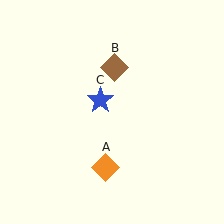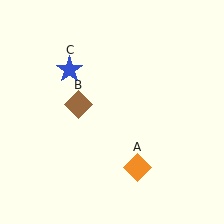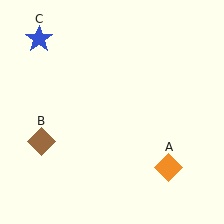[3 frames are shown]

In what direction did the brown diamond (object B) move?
The brown diamond (object B) moved down and to the left.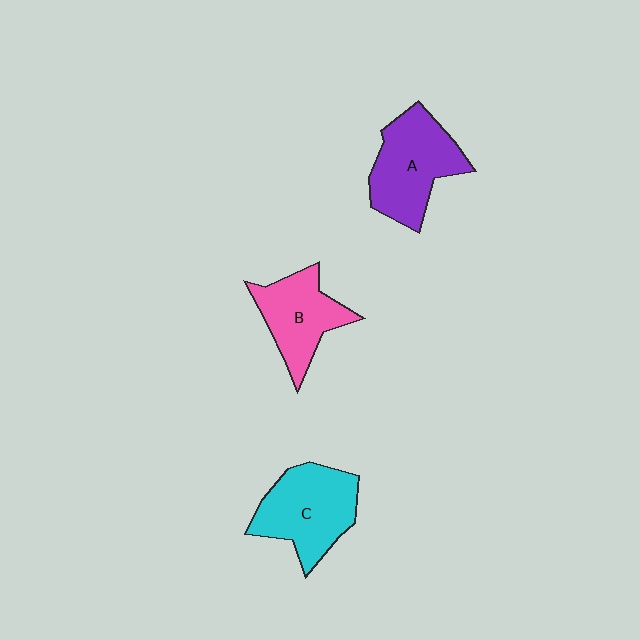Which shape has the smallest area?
Shape B (pink).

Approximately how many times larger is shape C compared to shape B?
Approximately 1.2 times.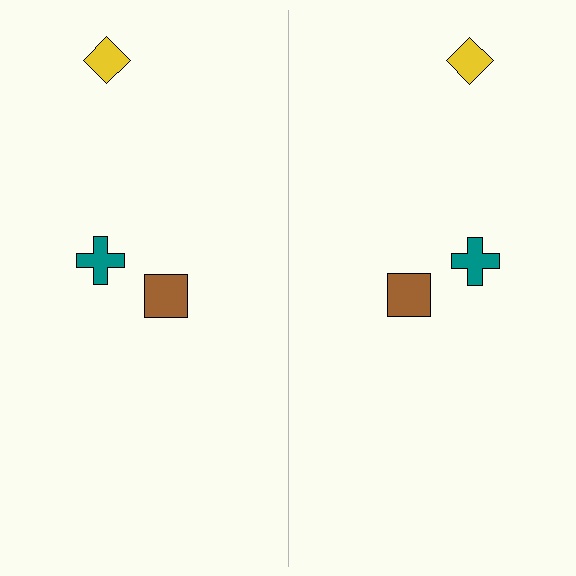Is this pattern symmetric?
Yes, this pattern has bilateral (reflection) symmetry.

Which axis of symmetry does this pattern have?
The pattern has a vertical axis of symmetry running through the center of the image.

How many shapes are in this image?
There are 6 shapes in this image.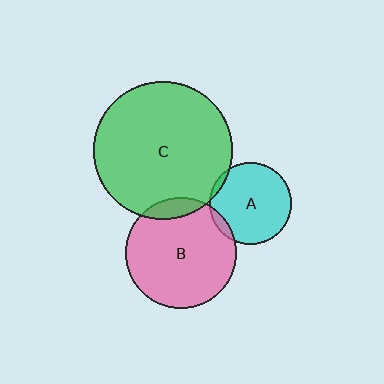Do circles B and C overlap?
Yes.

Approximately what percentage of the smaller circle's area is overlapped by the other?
Approximately 10%.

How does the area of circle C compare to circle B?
Approximately 1.6 times.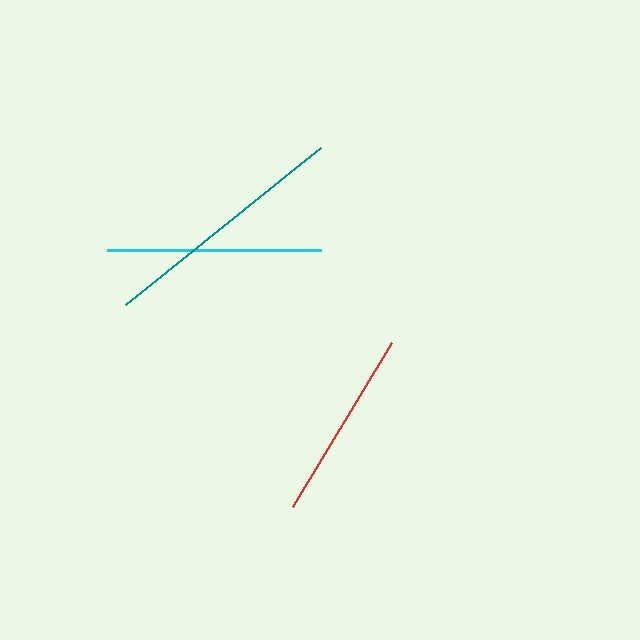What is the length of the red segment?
The red segment is approximately 192 pixels long.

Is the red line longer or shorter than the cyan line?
The cyan line is longer than the red line.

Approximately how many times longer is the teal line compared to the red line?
The teal line is approximately 1.3 times the length of the red line.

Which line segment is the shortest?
The red line is the shortest at approximately 192 pixels.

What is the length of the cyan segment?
The cyan segment is approximately 213 pixels long.